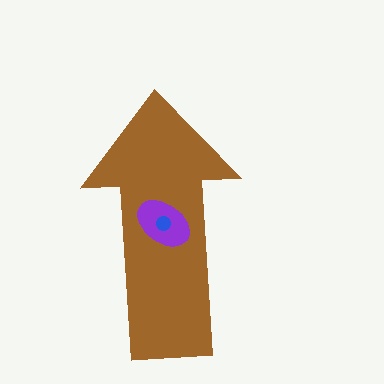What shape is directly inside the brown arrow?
The purple ellipse.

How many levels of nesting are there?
3.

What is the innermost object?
The blue circle.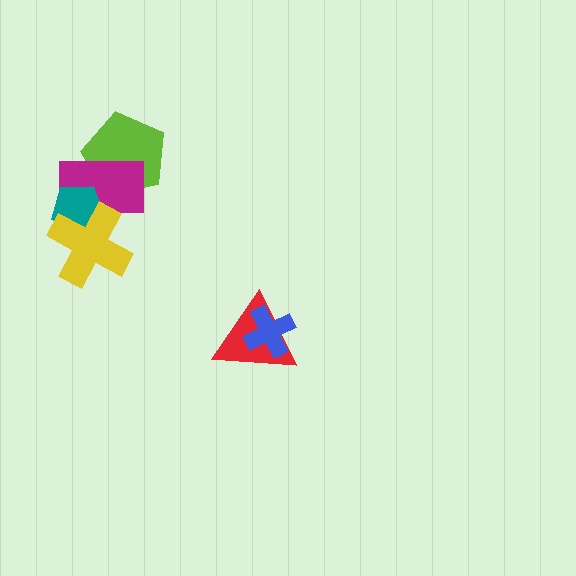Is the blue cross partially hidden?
No, no other shape covers it.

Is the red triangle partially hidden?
Yes, it is partially covered by another shape.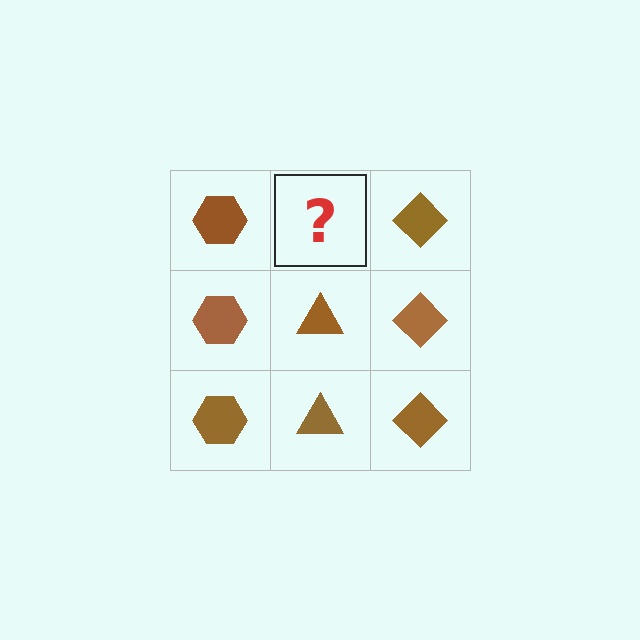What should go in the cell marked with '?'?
The missing cell should contain a brown triangle.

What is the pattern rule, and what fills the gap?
The rule is that each column has a consistent shape. The gap should be filled with a brown triangle.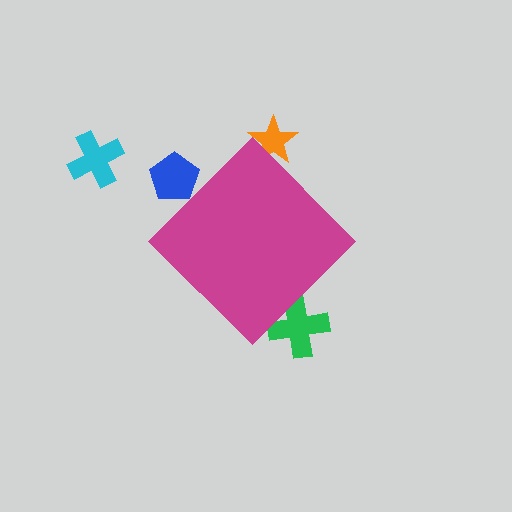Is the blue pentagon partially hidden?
Yes, the blue pentagon is partially hidden behind the magenta diamond.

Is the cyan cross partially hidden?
No, the cyan cross is fully visible.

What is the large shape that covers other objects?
A magenta diamond.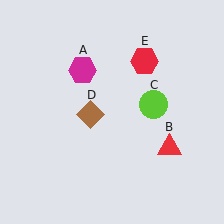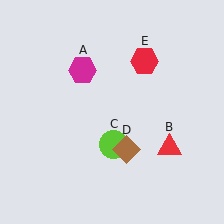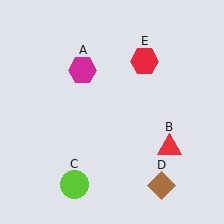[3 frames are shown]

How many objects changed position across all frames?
2 objects changed position: lime circle (object C), brown diamond (object D).